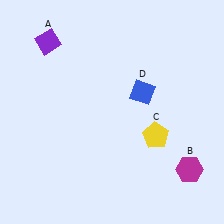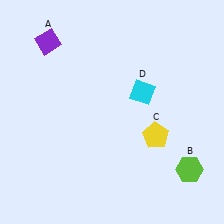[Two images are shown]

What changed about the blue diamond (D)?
In Image 1, D is blue. In Image 2, it changed to cyan.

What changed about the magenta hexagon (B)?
In Image 1, B is magenta. In Image 2, it changed to lime.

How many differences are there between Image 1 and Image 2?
There are 2 differences between the two images.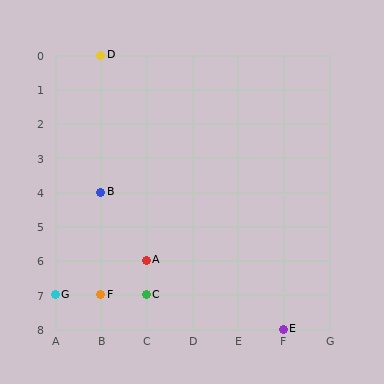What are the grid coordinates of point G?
Point G is at grid coordinates (A, 7).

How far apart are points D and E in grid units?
Points D and E are 4 columns and 8 rows apart (about 8.9 grid units diagonally).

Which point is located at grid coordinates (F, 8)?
Point E is at (F, 8).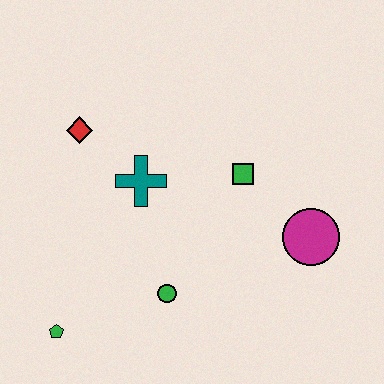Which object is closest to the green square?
The magenta circle is closest to the green square.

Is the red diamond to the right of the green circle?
No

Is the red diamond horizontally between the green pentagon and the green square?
Yes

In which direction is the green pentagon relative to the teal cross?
The green pentagon is below the teal cross.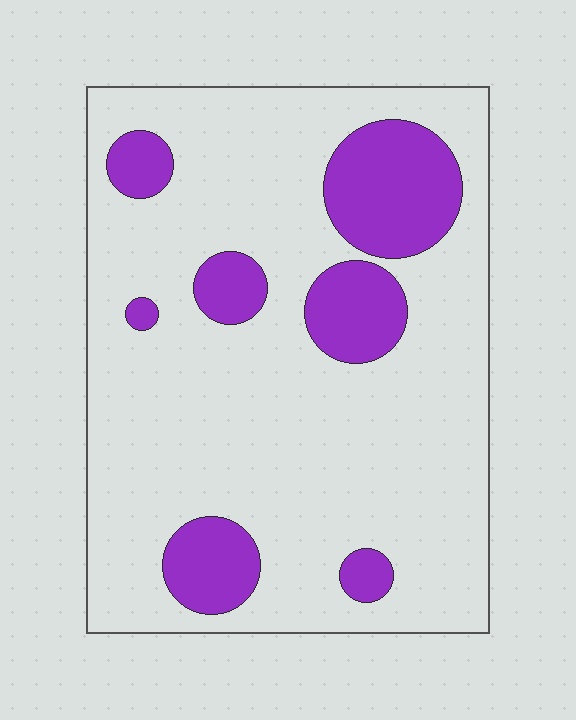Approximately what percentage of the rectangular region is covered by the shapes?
Approximately 20%.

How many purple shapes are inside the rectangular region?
7.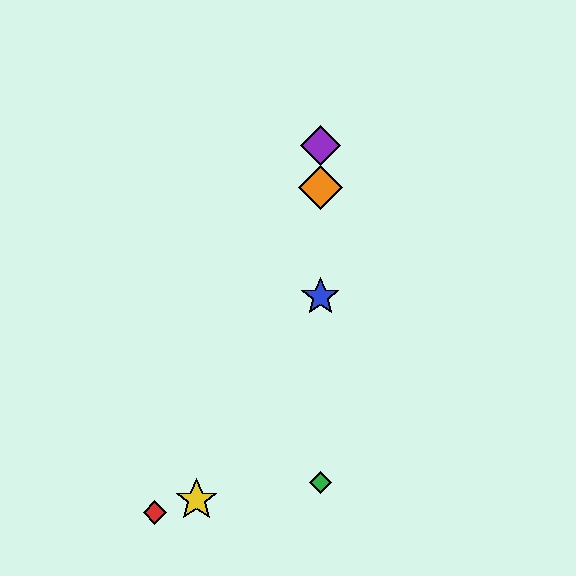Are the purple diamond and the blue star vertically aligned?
Yes, both are at x≈320.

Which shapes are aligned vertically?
The blue star, the green diamond, the purple diamond, the orange diamond are aligned vertically.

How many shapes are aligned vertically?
4 shapes (the blue star, the green diamond, the purple diamond, the orange diamond) are aligned vertically.